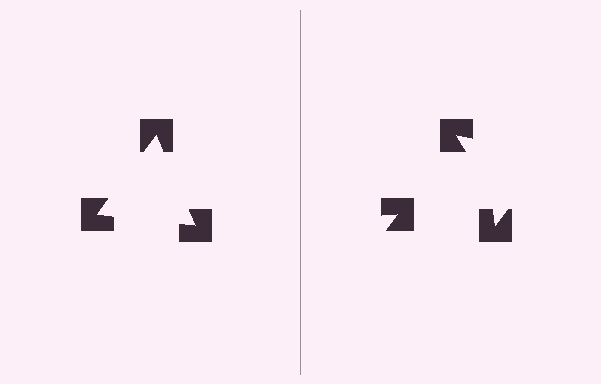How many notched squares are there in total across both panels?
6 — 3 on each side.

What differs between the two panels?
The notched squares are positioned identically on both sides; only the wedge orientations differ. On the left they align to a triangle; on the right they are misaligned.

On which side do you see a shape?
An illusory triangle appears on the left side. On the right side the wedge cuts are rotated, so no coherent shape forms.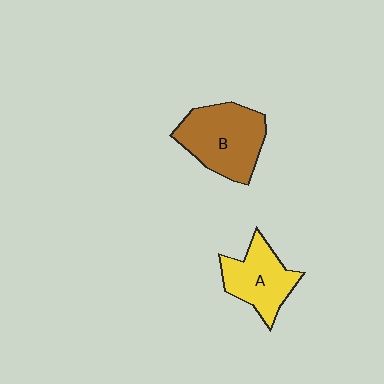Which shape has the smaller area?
Shape A (yellow).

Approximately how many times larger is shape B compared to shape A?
Approximately 1.3 times.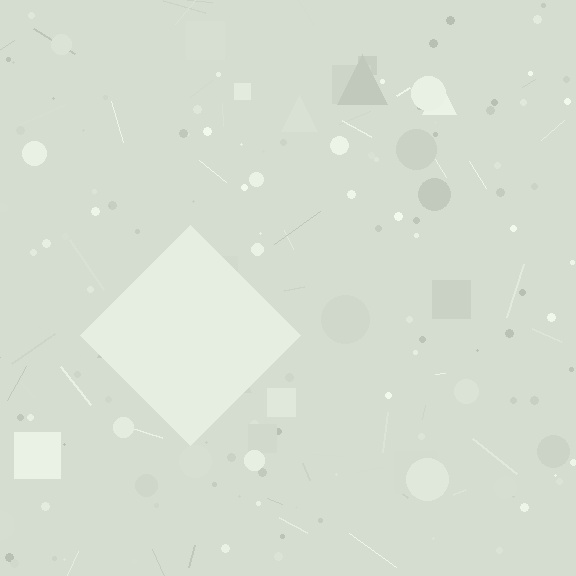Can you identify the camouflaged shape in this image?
The camouflaged shape is a diamond.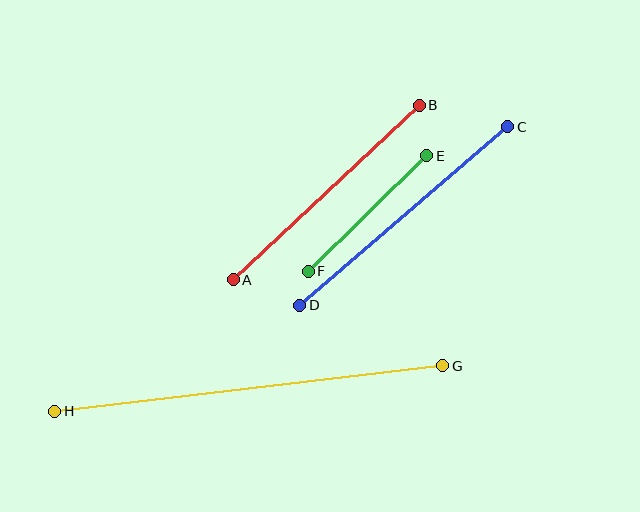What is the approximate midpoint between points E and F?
The midpoint is at approximately (368, 214) pixels.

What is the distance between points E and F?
The distance is approximately 165 pixels.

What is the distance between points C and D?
The distance is approximately 274 pixels.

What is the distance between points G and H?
The distance is approximately 391 pixels.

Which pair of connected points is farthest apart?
Points G and H are farthest apart.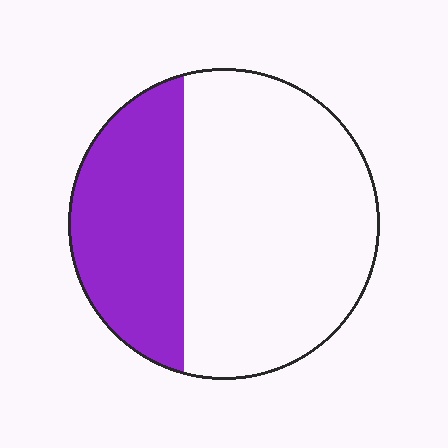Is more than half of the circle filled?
No.